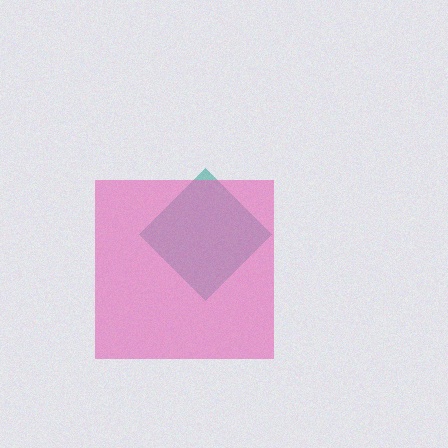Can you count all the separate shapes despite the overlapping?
Yes, there are 2 separate shapes.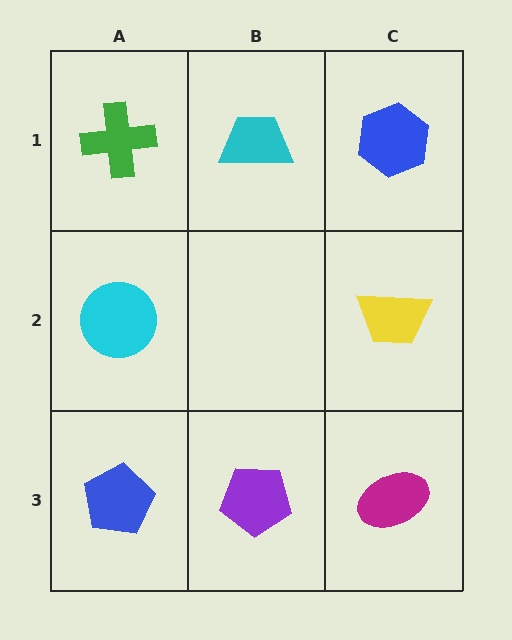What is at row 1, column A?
A green cross.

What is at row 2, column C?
A yellow trapezoid.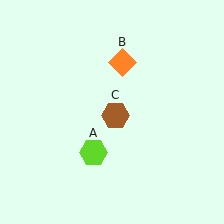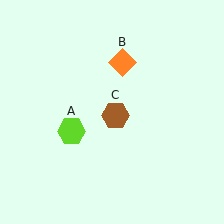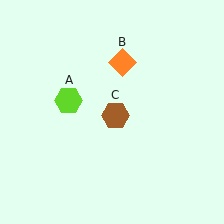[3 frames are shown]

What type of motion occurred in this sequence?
The lime hexagon (object A) rotated clockwise around the center of the scene.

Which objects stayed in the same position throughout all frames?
Orange diamond (object B) and brown hexagon (object C) remained stationary.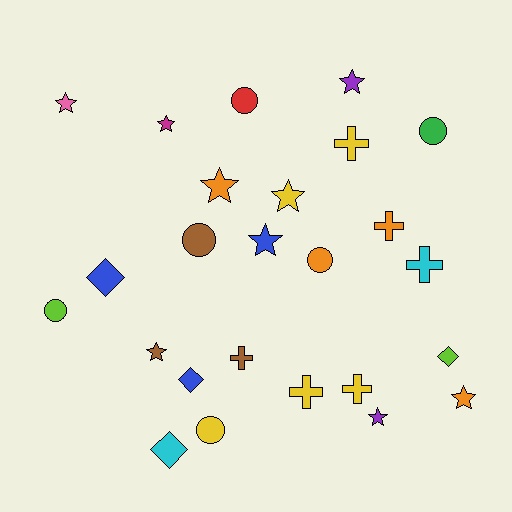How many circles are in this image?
There are 6 circles.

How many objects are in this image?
There are 25 objects.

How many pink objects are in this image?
There is 1 pink object.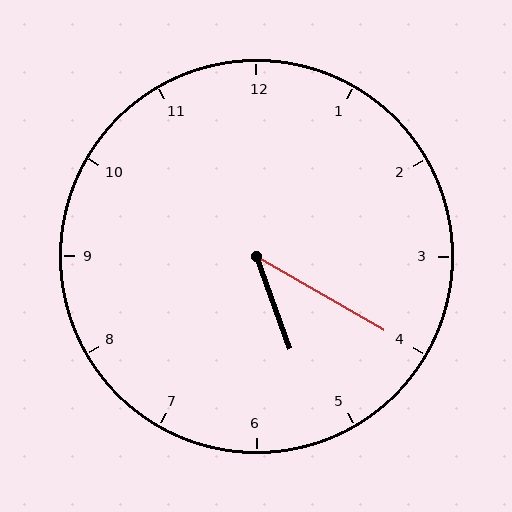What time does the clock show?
5:20.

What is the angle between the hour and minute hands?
Approximately 40 degrees.